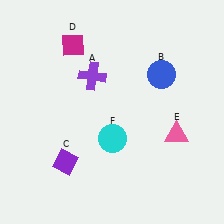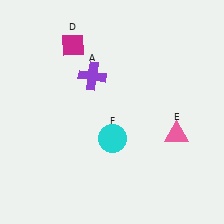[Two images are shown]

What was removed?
The purple diamond (C), the blue circle (B) were removed in Image 2.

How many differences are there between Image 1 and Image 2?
There are 2 differences between the two images.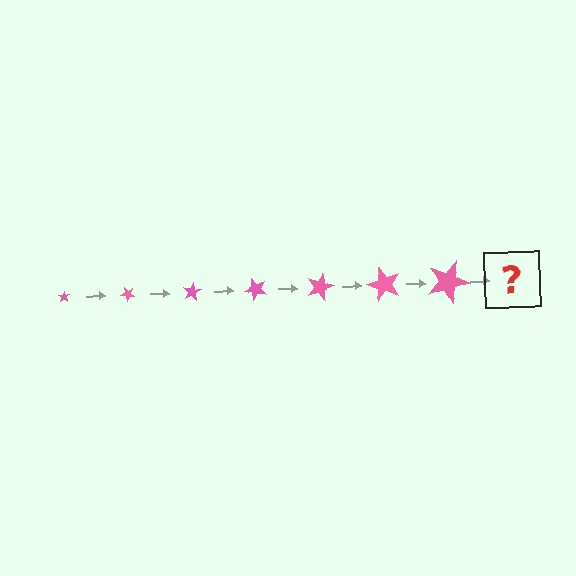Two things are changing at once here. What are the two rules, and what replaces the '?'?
The two rules are that the star grows larger each step and it rotates 40 degrees each step. The '?' should be a star, larger than the previous one and rotated 280 degrees from the start.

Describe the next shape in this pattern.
It should be a star, larger than the previous one and rotated 280 degrees from the start.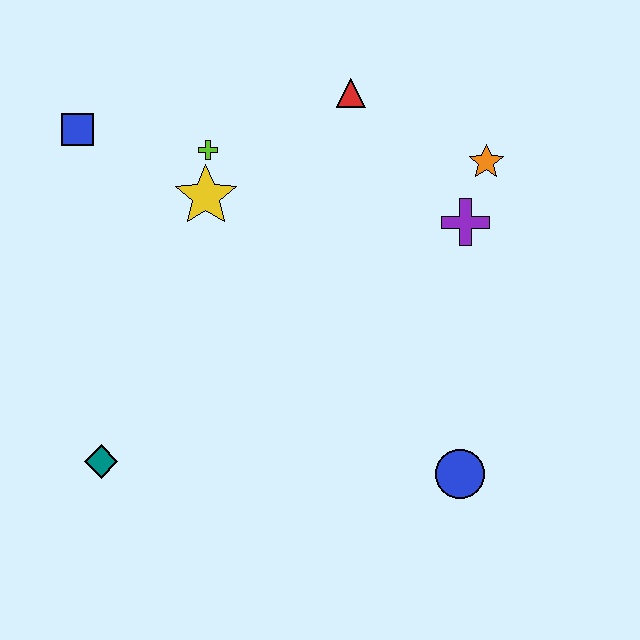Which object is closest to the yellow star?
The lime cross is closest to the yellow star.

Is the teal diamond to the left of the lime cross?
Yes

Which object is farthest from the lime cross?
The blue circle is farthest from the lime cross.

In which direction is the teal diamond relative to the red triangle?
The teal diamond is below the red triangle.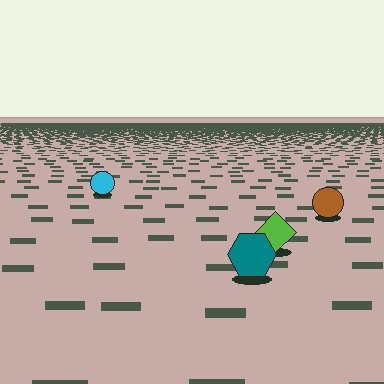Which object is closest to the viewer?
The teal hexagon is closest. The texture marks near it are larger and more spread out.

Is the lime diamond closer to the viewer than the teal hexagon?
No. The teal hexagon is closer — you can tell from the texture gradient: the ground texture is coarser near it.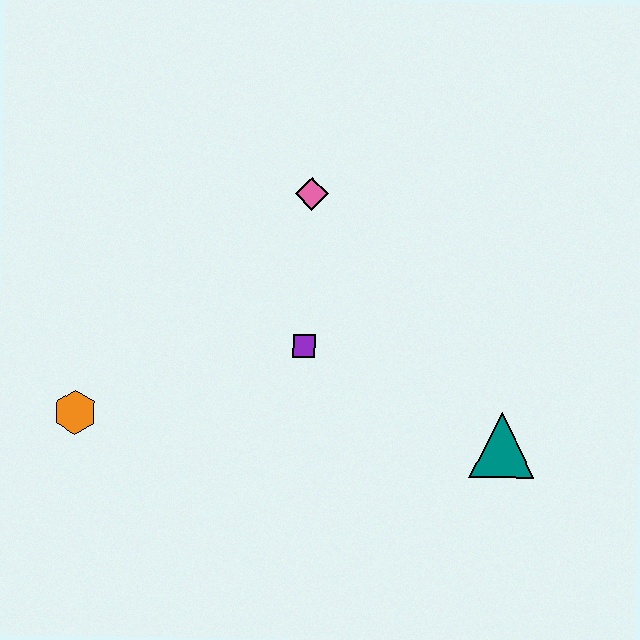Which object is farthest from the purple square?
The orange hexagon is farthest from the purple square.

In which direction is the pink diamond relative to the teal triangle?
The pink diamond is above the teal triangle.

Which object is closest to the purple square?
The pink diamond is closest to the purple square.